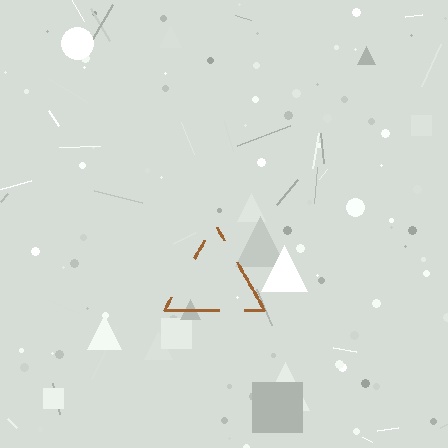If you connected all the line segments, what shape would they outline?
They would outline a triangle.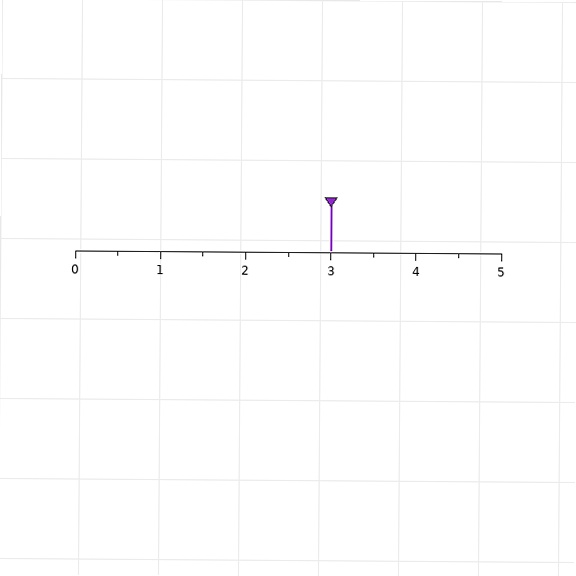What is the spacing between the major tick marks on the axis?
The major ticks are spaced 1 apart.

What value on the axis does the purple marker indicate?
The marker indicates approximately 3.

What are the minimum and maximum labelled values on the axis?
The axis runs from 0 to 5.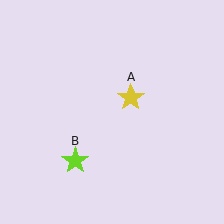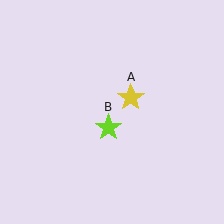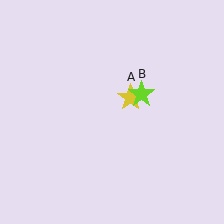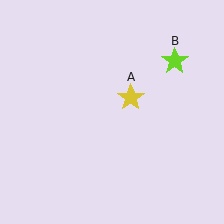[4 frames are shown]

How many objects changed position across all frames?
1 object changed position: lime star (object B).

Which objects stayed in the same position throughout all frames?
Yellow star (object A) remained stationary.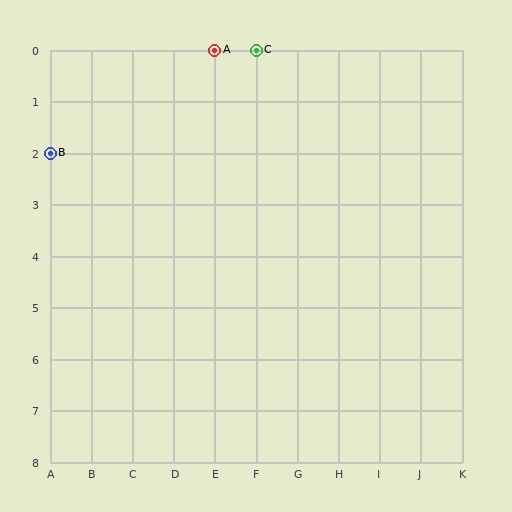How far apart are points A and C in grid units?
Points A and C are 1 column apart.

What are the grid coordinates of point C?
Point C is at grid coordinates (F, 0).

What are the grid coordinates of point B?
Point B is at grid coordinates (A, 2).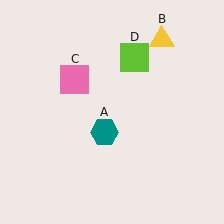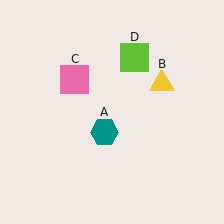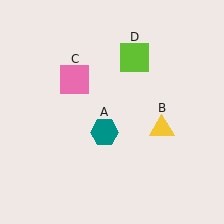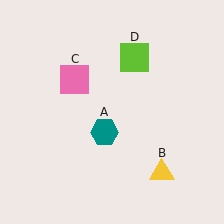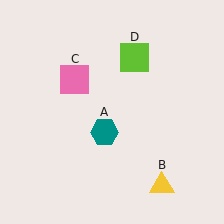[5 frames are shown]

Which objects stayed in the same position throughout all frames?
Teal hexagon (object A) and pink square (object C) and lime square (object D) remained stationary.